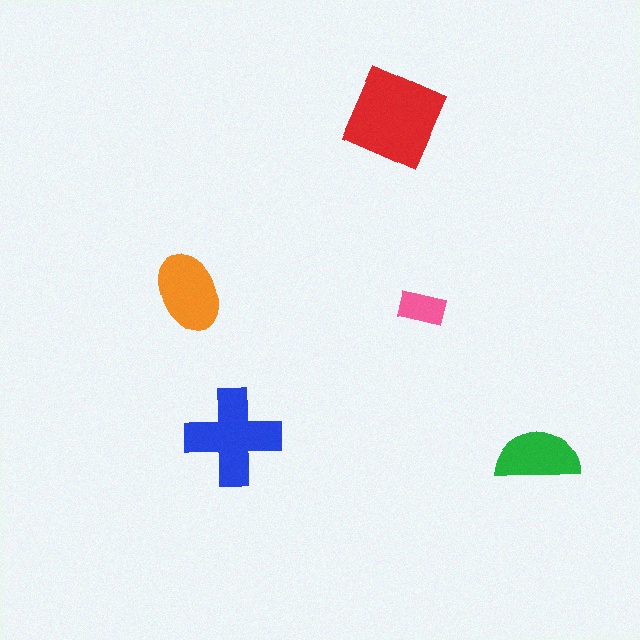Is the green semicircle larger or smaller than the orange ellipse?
Smaller.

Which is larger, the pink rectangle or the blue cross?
The blue cross.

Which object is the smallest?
The pink rectangle.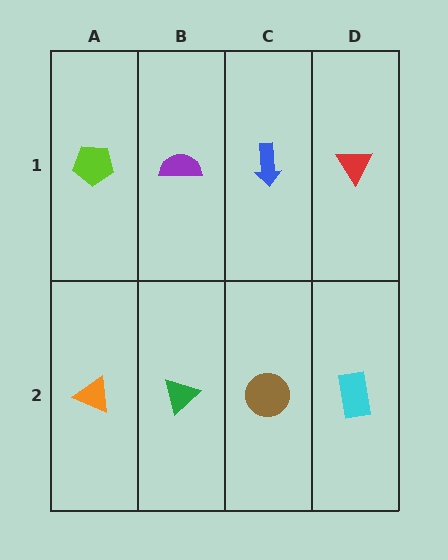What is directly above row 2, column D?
A red triangle.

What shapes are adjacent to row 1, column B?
A green triangle (row 2, column B), a lime pentagon (row 1, column A), a blue arrow (row 1, column C).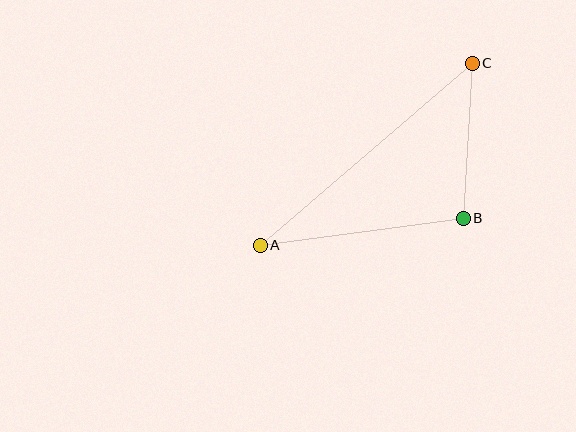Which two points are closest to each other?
Points B and C are closest to each other.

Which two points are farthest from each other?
Points A and C are farthest from each other.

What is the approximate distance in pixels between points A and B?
The distance between A and B is approximately 205 pixels.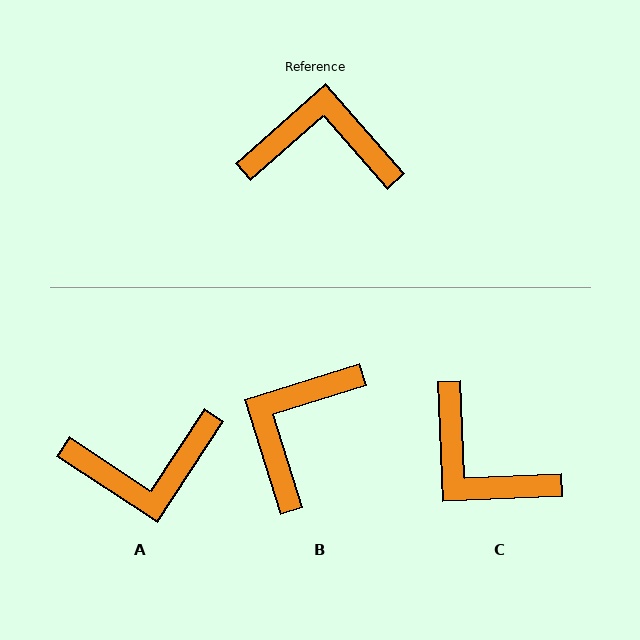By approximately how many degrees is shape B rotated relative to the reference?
Approximately 66 degrees counter-clockwise.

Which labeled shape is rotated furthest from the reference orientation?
A, about 165 degrees away.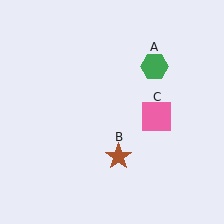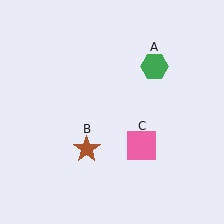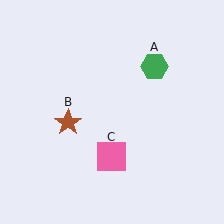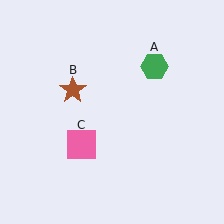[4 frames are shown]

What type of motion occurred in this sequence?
The brown star (object B), pink square (object C) rotated clockwise around the center of the scene.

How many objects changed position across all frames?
2 objects changed position: brown star (object B), pink square (object C).